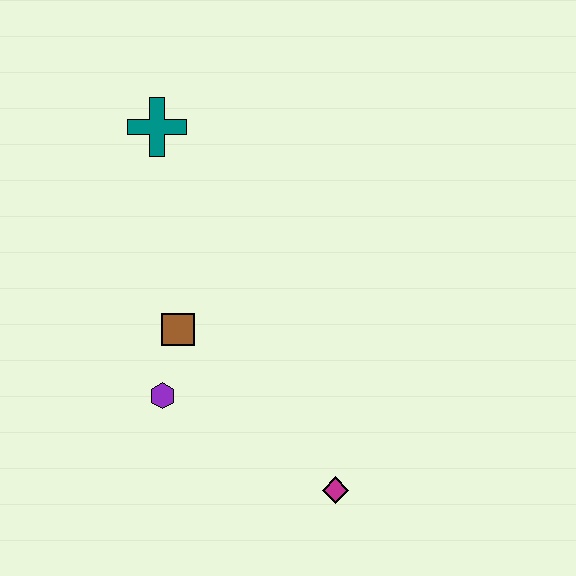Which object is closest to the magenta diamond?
The purple hexagon is closest to the magenta diamond.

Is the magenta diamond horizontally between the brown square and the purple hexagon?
No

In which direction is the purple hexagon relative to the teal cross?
The purple hexagon is below the teal cross.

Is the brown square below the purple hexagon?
No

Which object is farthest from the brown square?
The magenta diamond is farthest from the brown square.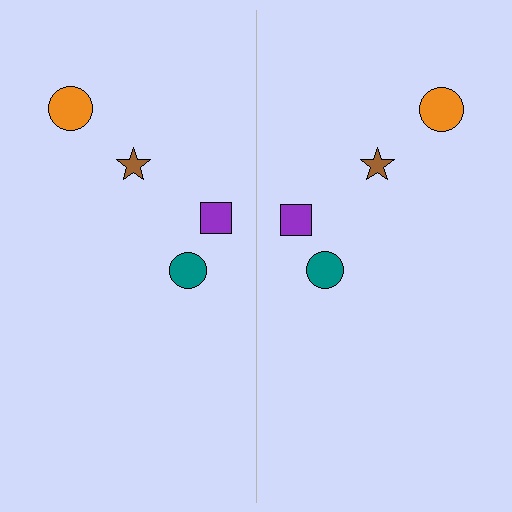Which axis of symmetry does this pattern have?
The pattern has a vertical axis of symmetry running through the center of the image.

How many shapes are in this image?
There are 8 shapes in this image.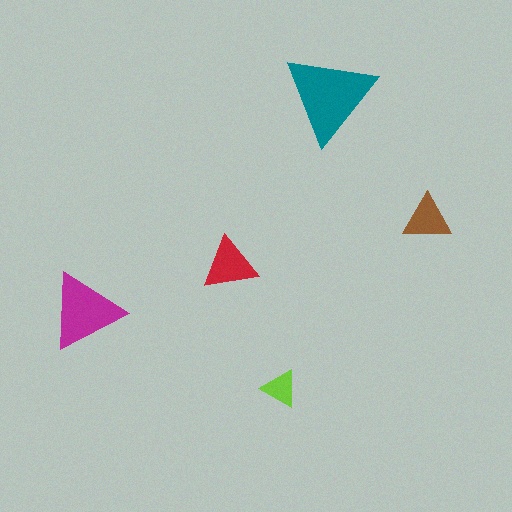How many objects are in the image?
There are 5 objects in the image.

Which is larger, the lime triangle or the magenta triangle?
The magenta one.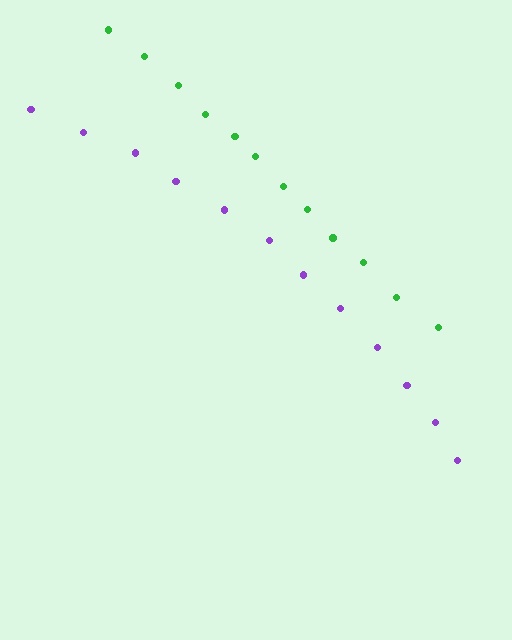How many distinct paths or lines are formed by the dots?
There are 2 distinct paths.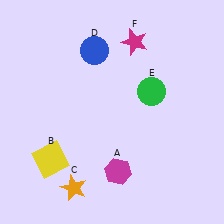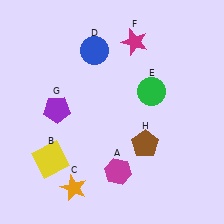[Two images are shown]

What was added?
A purple pentagon (G), a brown pentagon (H) were added in Image 2.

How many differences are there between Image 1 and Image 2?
There are 2 differences between the two images.